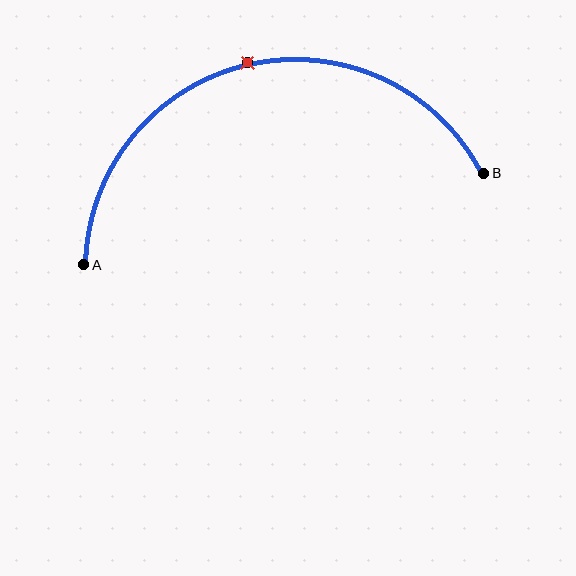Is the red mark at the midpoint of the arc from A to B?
Yes. The red mark lies on the arc at equal arc-length from both A and B — it is the arc midpoint.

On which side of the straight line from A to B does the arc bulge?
The arc bulges above the straight line connecting A and B.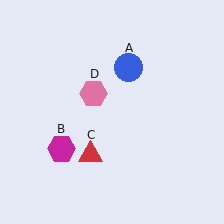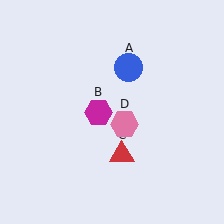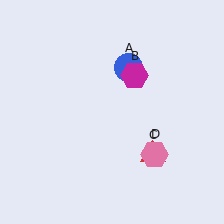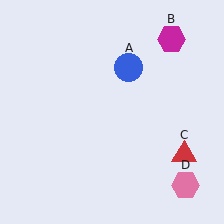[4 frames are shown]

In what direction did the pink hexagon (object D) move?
The pink hexagon (object D) moved down and to the right.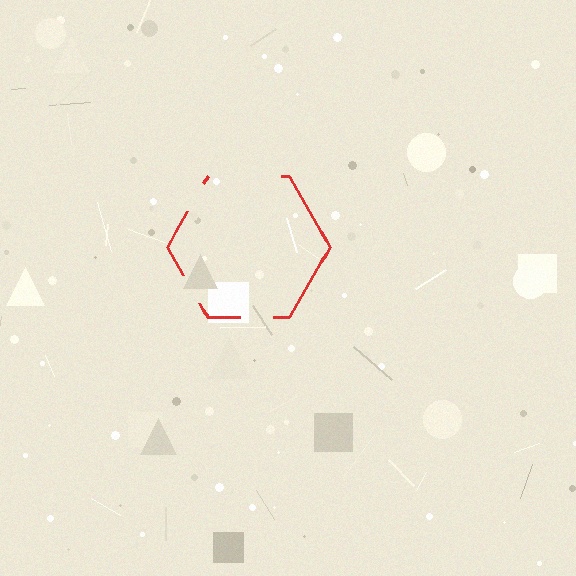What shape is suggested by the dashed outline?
The dashed outline suggests a hexagon.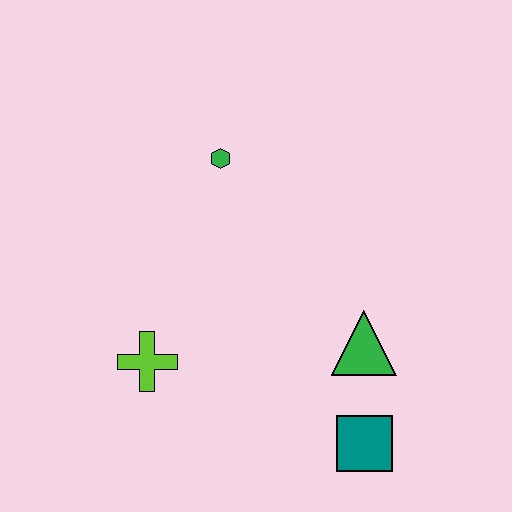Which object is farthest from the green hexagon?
The teal square is farthest from the green hexagon.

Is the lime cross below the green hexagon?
Yes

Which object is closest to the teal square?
The green triangle is closest to the teal square.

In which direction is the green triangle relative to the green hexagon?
The green triangle is below the green hexagon.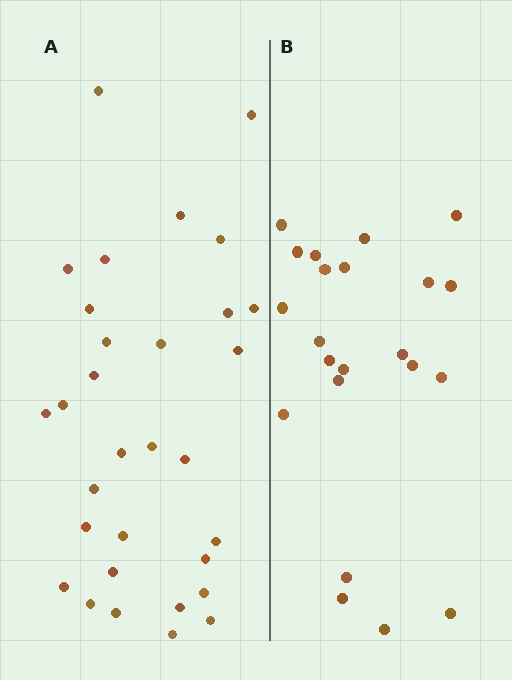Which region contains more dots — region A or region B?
Region A (the left region) has more dots.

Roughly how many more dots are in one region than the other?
Region A has roughly 8 or so more dots than region B.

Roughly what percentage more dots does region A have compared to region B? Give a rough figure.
About 40% more.